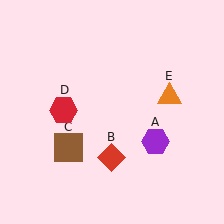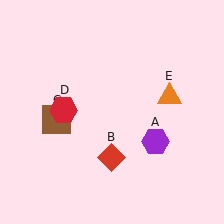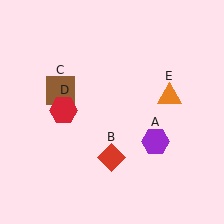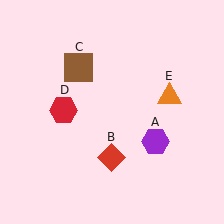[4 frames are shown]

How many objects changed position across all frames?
1 object changed position: brown square (object C).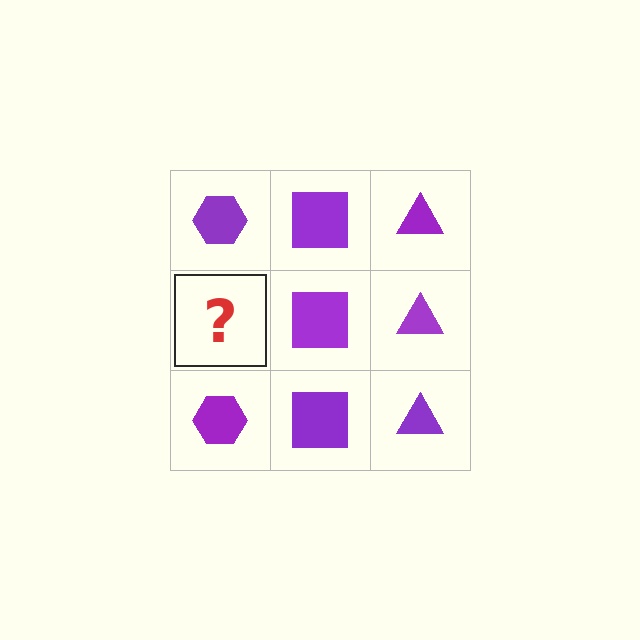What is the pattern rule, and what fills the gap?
The rule is that each column has a consistent shape. The gap should be filled with a purple hexagon.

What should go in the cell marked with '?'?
The missing cell should contain a purple hexagon.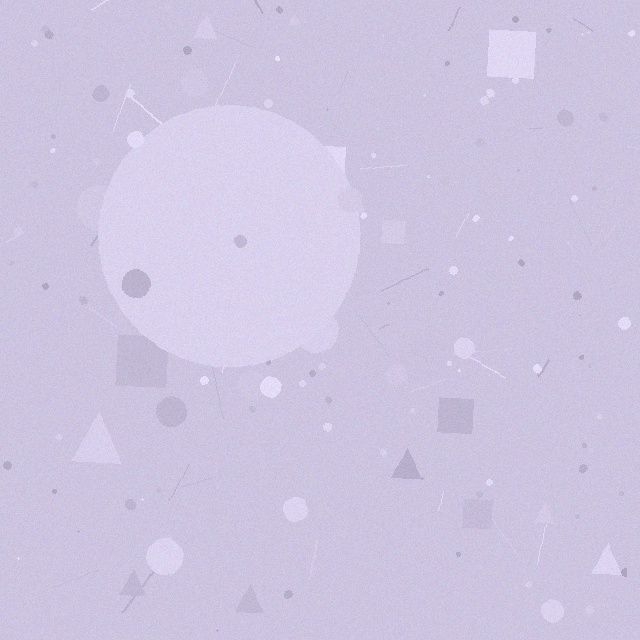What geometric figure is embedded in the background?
A circle is embedded in the background.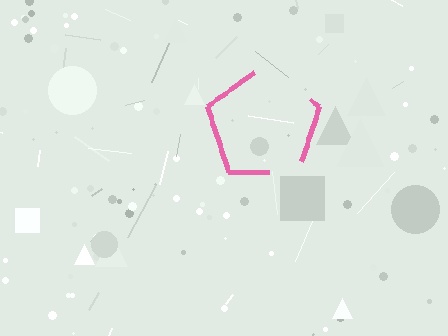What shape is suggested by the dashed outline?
The dashed outline suggests a pentagon.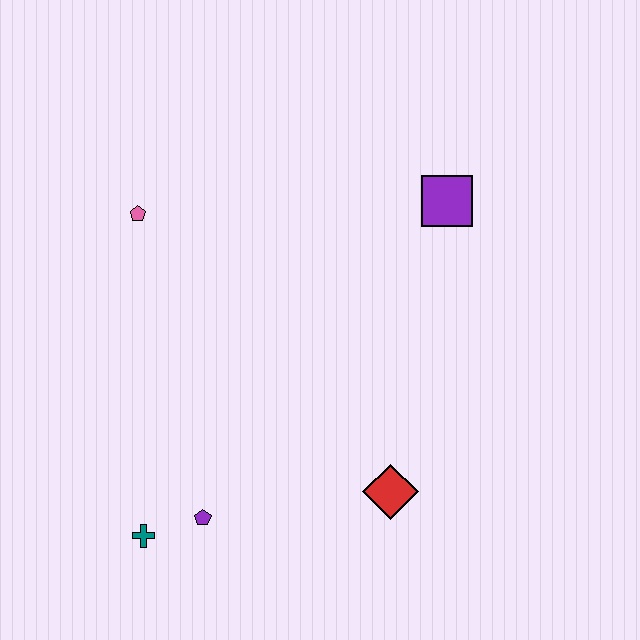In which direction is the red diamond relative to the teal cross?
The red diamond is to the right of the teal cross.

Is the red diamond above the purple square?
No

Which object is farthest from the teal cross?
The purple square is farthest from the teal cross.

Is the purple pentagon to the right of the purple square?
No